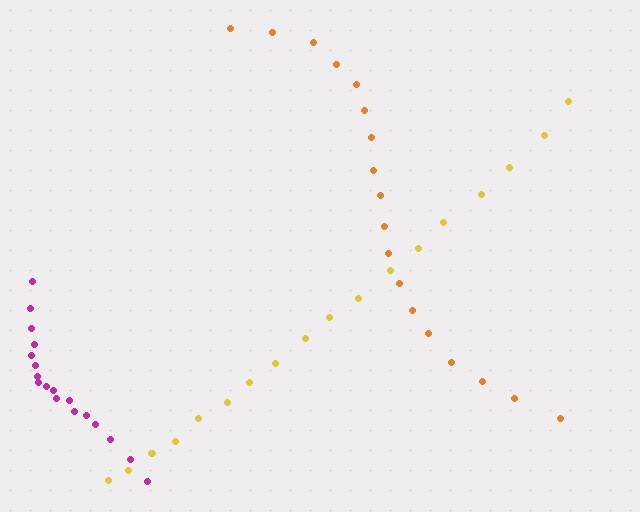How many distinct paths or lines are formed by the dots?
There are 3 distinct paths.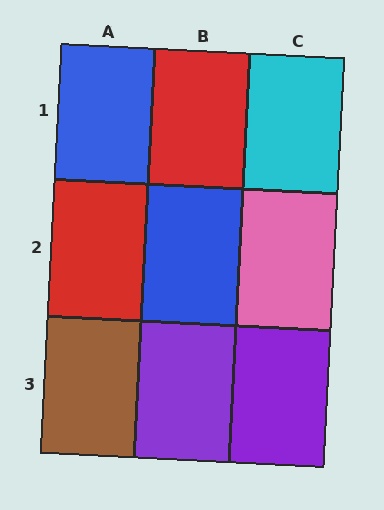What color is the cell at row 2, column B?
Blue.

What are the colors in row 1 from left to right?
Blue, red, cyan.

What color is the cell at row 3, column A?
Brown.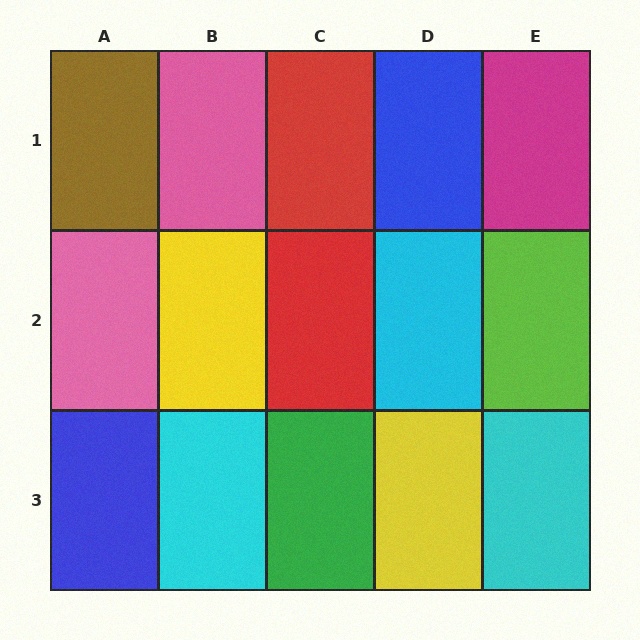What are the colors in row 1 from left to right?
Brown, pink, red, blue, magenta.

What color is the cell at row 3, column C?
Green.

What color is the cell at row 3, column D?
Yellow.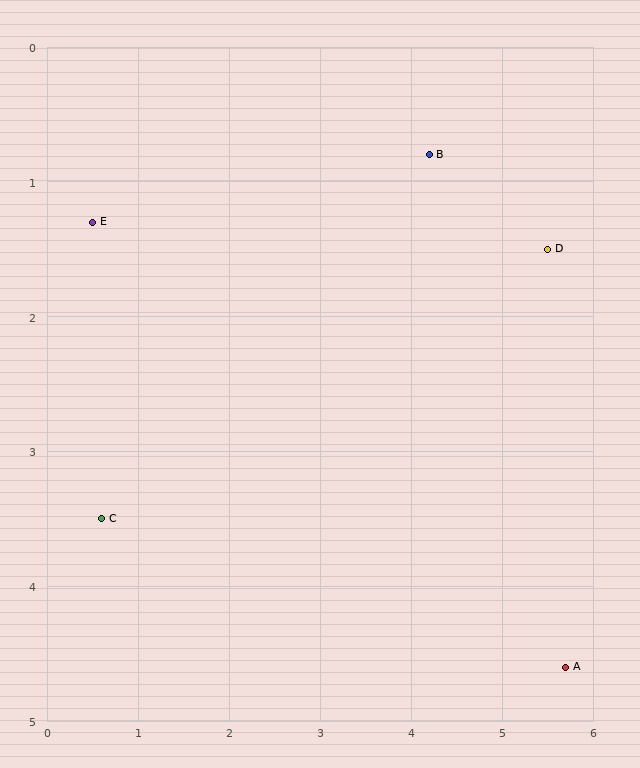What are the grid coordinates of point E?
Point E is at approximately (0.5, 1.3).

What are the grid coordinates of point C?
Point C is at approximately (0.6, 3.5).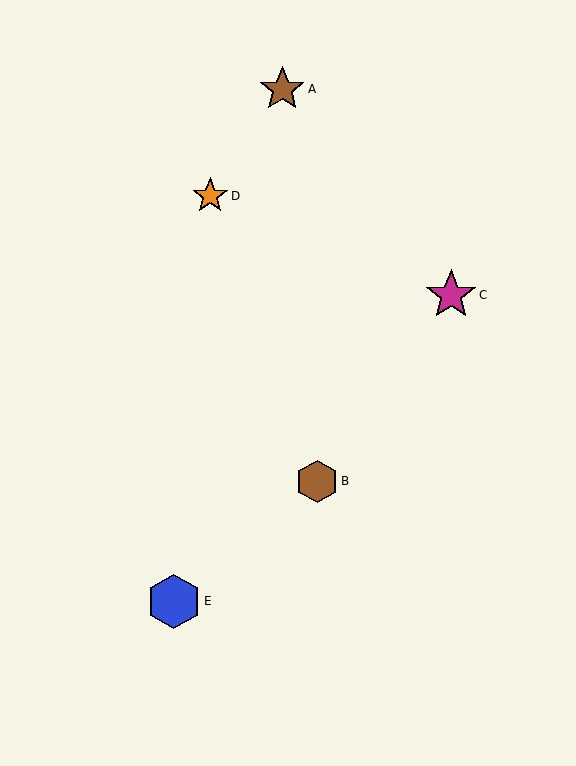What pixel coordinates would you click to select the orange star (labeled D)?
Click at (210, 196) to select the orange star D.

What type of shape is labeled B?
Shape B is a brown hexagon.